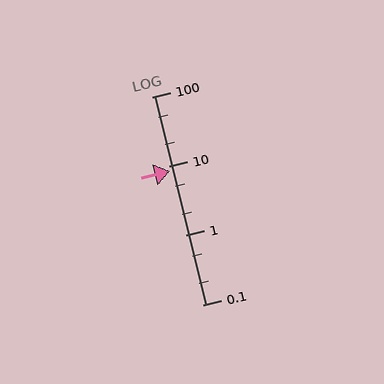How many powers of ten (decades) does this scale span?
The scale spans 3 decades, from 0.1 to 100.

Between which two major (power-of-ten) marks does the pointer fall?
The pointer is between 1 and 10.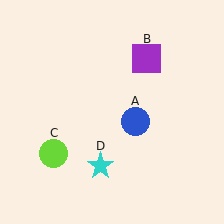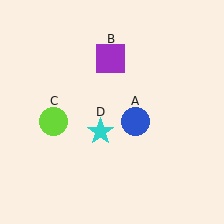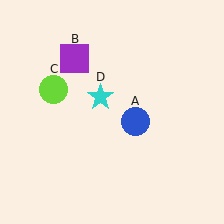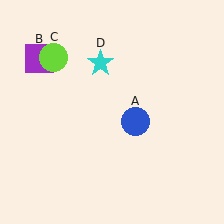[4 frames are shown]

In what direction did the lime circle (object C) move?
The lime circle (object C) moved up.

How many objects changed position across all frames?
3 objects changed position: purple square (object B), lime circle (object C), cyan star (object D).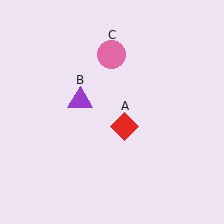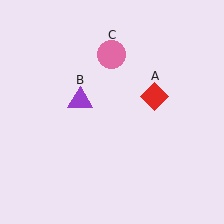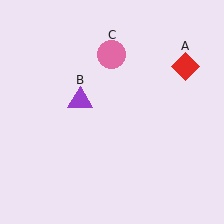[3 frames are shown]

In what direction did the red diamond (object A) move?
The red diamond (object A) moved up and to the right.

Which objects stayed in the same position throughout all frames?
Purple triangle (object B) and pink circle (object C) remained stationary.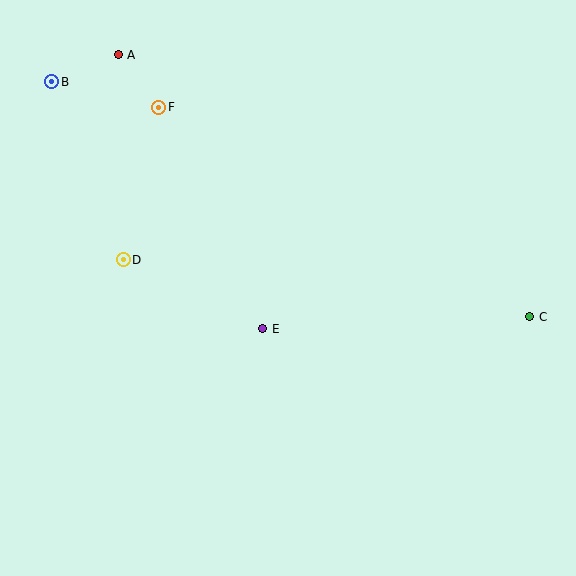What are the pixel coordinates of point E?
Point E is at (263, 329).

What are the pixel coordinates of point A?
Point A is at (118, 55).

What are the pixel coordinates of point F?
Point F is at (159, 107).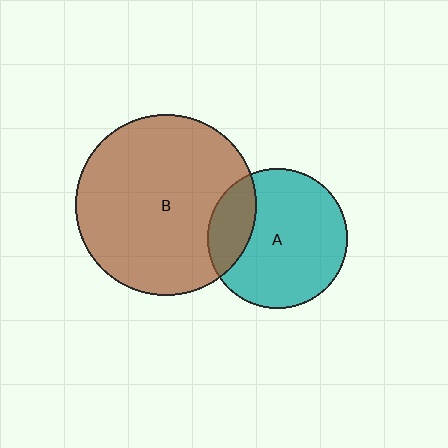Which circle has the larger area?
Circle B (brown).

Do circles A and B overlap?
Yes.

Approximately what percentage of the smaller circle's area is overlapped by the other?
Approximately 20%.